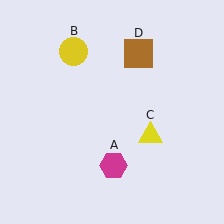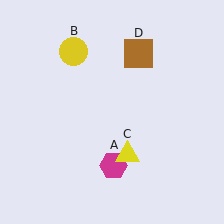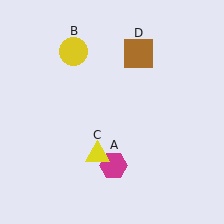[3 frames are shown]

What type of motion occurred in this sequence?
The yellow triangle (object C) rotated clockwise around the center of the scene.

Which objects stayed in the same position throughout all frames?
Magenta hexagon (object A) and yellow circle (object B) and brown square (object D) remained stationary.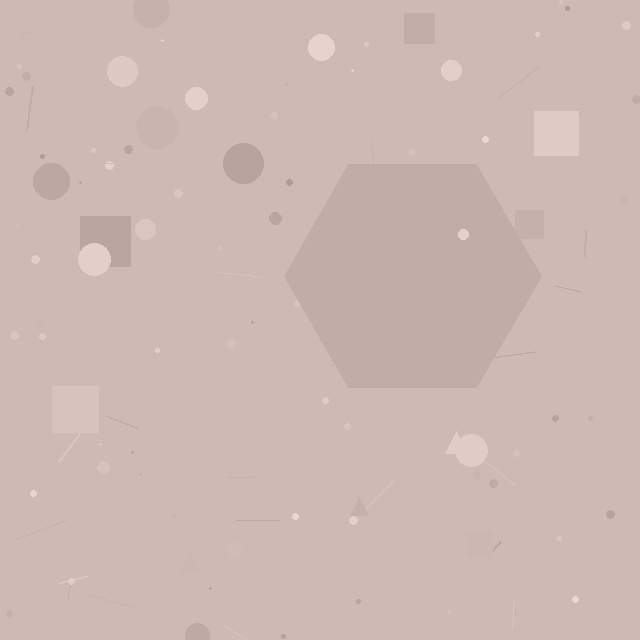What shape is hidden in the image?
A hexagon is hidden in the image.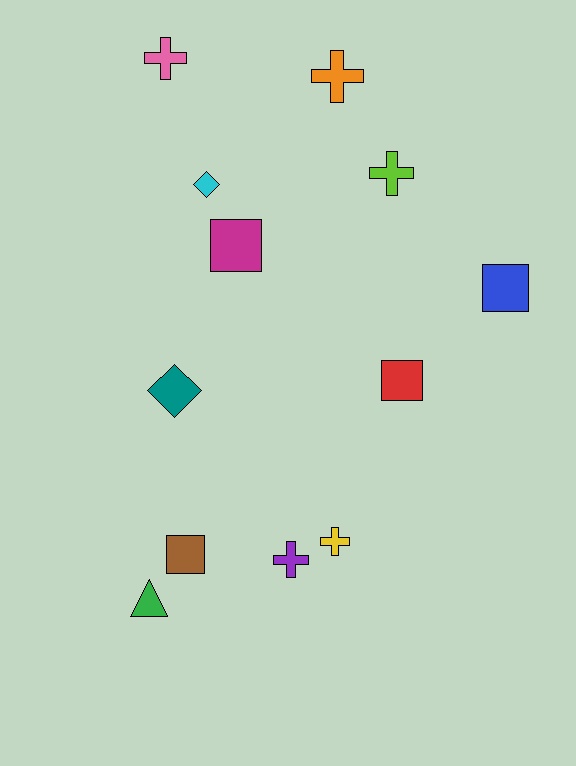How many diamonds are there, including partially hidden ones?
There are 2 diamonds.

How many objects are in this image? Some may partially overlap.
There are 12 objects.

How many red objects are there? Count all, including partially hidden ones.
There is 1 red object.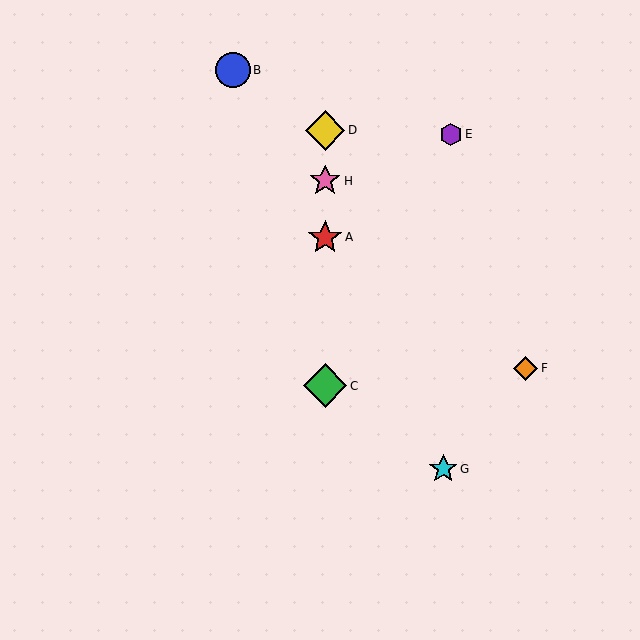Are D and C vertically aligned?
Yes, both are at x≈325.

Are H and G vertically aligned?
No, H is at x≈325 and G is at x≈443.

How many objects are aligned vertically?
4 objects (A, C, D, H) are aligned vertically.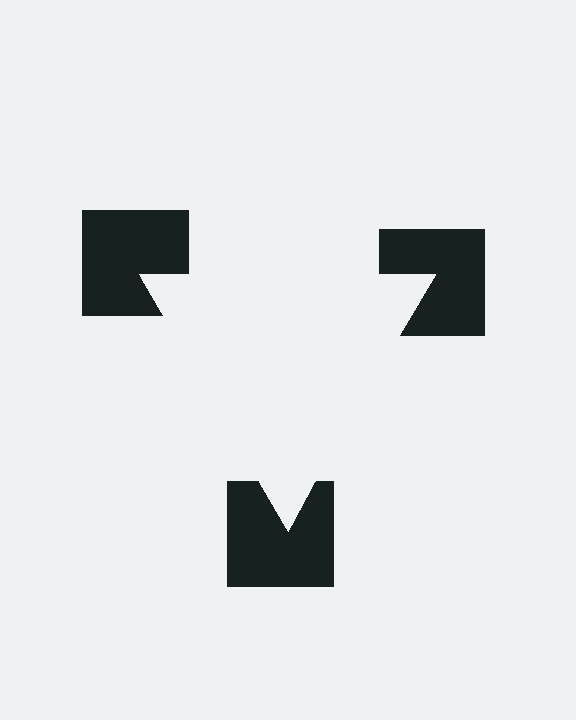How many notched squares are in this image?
There are 3 — one at each vertex of the illusory triangle.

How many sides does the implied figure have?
3 sides.